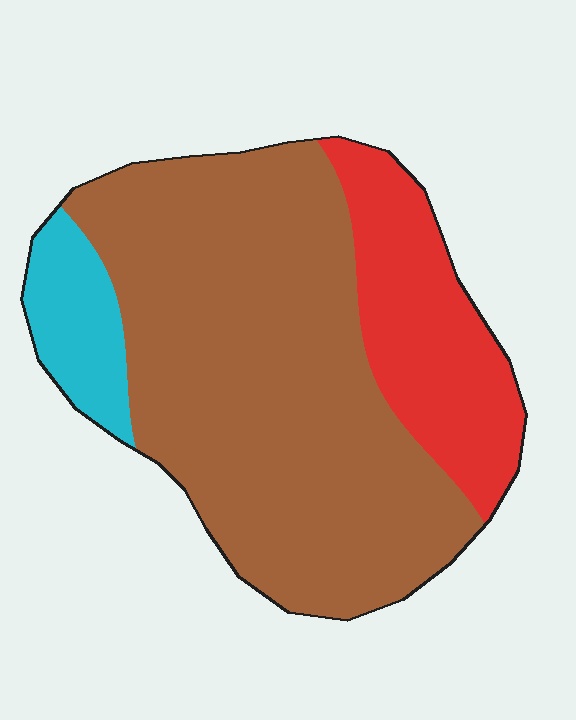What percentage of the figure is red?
Red covers 22% of the figure.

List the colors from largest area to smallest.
From largest to smallest: brown, red, cyan.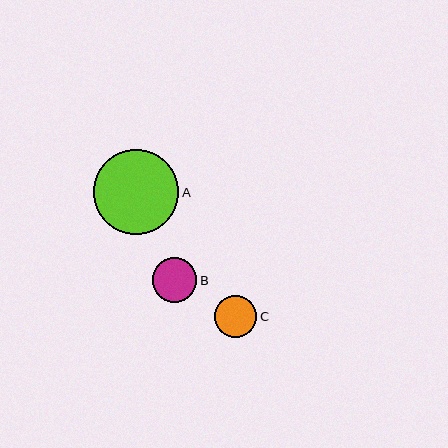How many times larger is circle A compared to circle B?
Circle A is approximately 1.9 times the size of circle B.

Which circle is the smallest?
Circle C is the smallest with a size of approximately 42 pixels.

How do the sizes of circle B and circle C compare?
Circle B and circle C are approximately the same size.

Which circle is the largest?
Circle A is the largest with a size of approximately 85 pixels.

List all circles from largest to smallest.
From largest to smallest: A, B, C.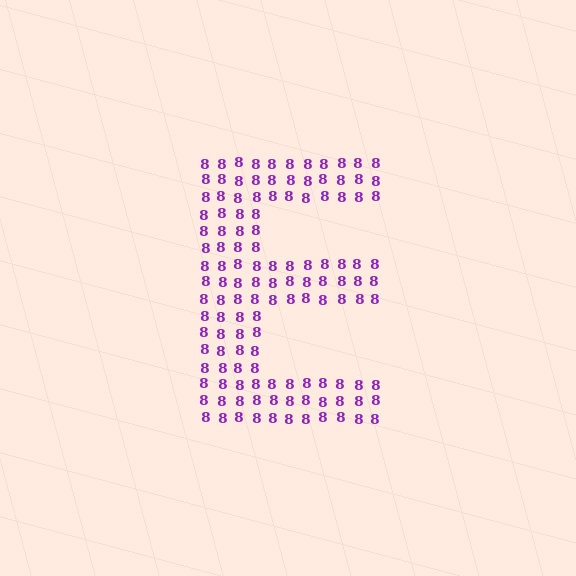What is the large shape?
The large shape is the letter E.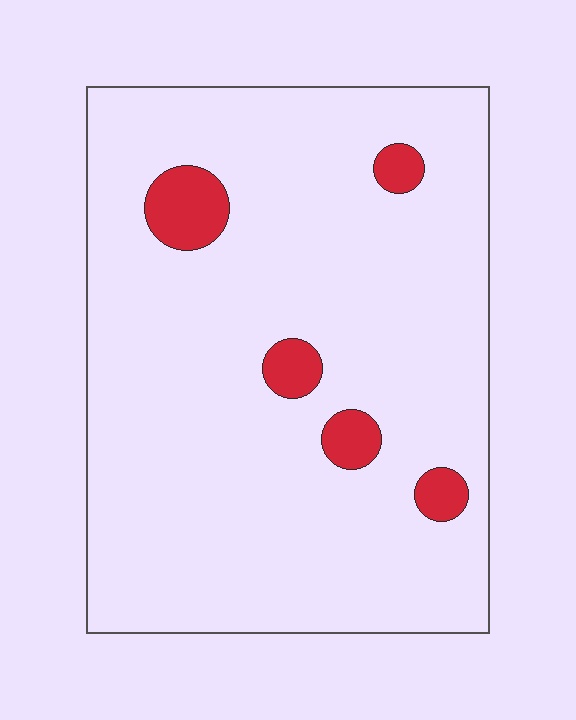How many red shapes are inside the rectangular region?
5.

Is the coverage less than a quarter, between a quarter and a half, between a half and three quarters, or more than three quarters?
Less than a quarter.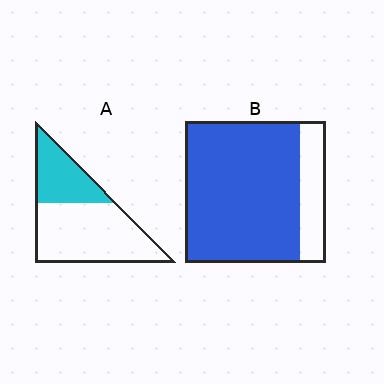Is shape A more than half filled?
No.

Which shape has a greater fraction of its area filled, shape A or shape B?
Shape B.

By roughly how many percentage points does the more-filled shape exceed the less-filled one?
By roughly 50 percentage points (B over A).